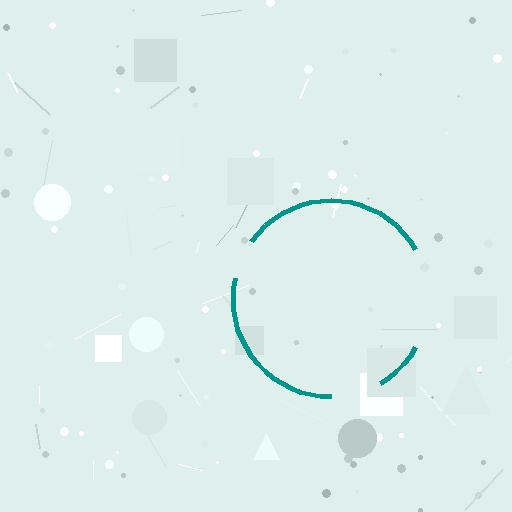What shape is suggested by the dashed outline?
The dashed outline suggests a circle.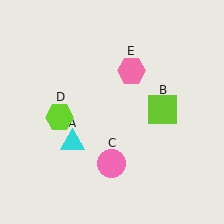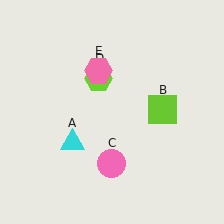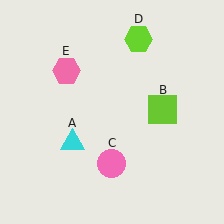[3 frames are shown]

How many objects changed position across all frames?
2 objects changed position: lime hexagon (object D), pink hexagon (object E).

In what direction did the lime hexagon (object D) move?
The lime hexagon (object D) moved up and to the right.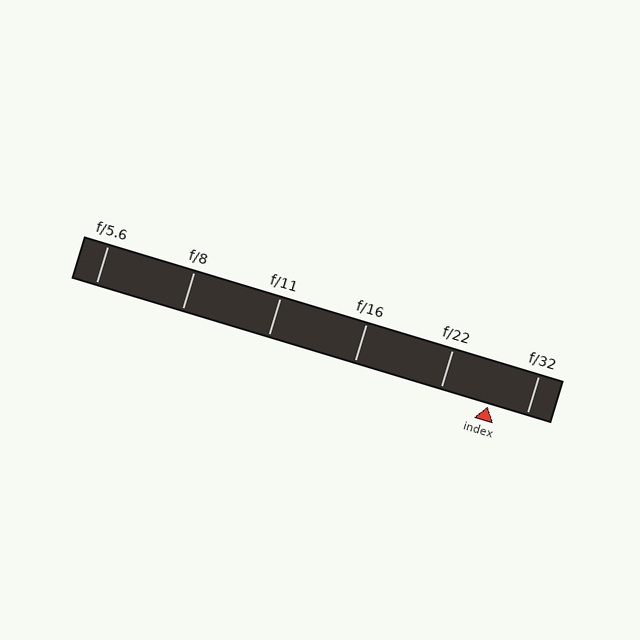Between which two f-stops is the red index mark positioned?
The index mark is between f/22 and f/32.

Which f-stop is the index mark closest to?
The index mark is closest to f/32.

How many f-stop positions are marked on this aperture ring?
There are 6 f-stop positions marked.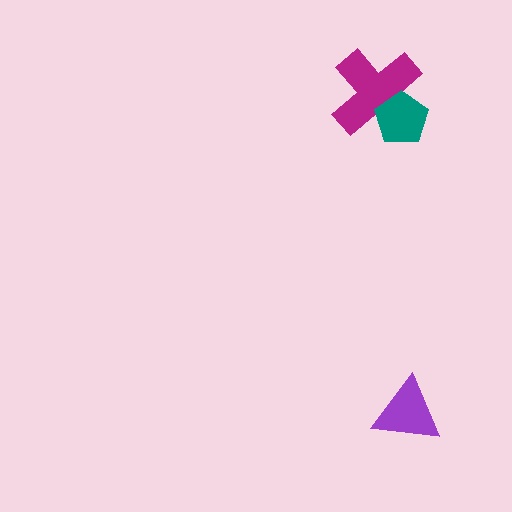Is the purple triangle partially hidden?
No, no other shape covers it.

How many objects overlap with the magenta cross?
1 object overlaps with the magenta cross.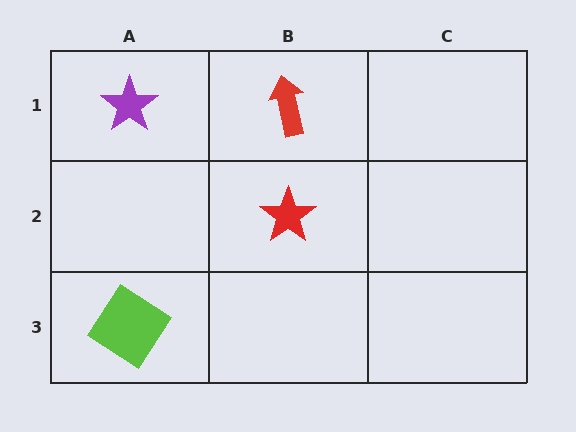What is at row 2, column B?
A red star.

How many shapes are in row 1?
2 shapes.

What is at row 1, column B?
A red arrow.